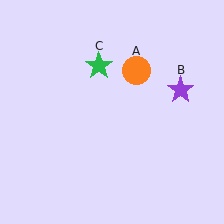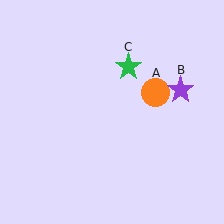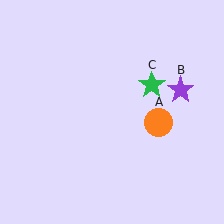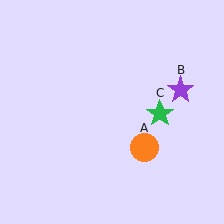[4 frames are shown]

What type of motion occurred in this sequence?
The orange circle (object A), green star (object C) rotated clockwise around the center of the scene.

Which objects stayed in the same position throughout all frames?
Purple star (object B) remained stationary.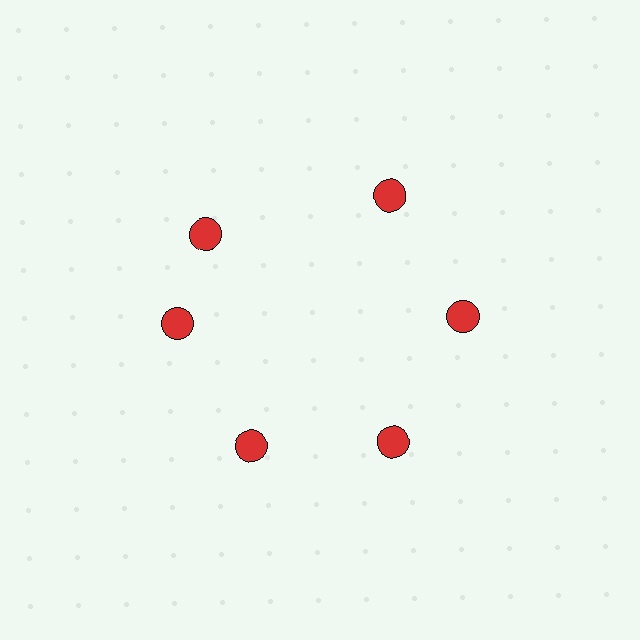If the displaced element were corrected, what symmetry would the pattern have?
It would have 6-fold rotational symmetry — the pattern would map onto itself every 60 degrees.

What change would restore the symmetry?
The symmetry would be restored by rotating it back into even spacing with its neighbors so that all 6 circles sit at equal angles and equal distance from the center.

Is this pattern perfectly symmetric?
No. The 6 red circles are arranged in a ring, but one element near the 11 o'clock position is rotated out of alignment along the ring, breaking the 6-fold rotational symmetry.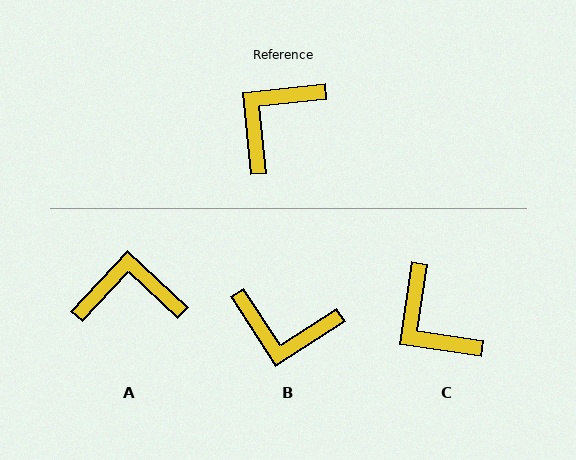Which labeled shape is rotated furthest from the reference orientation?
B, about 117 degrees away.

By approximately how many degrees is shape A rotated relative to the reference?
Approximately 49 degrees clockwise.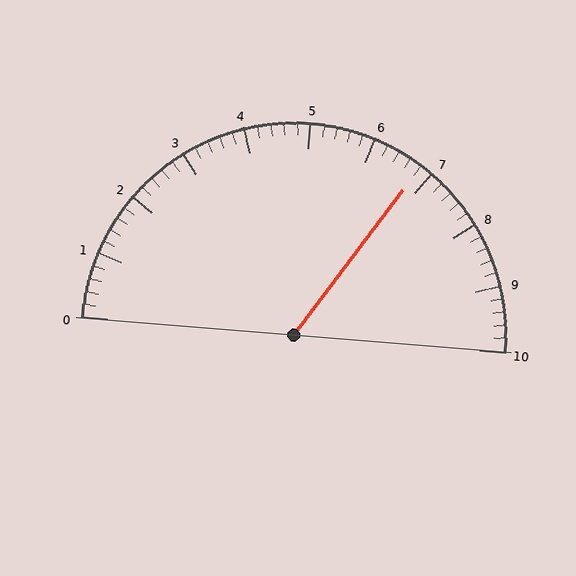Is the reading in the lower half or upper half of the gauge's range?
The reading is in the upper half of the range (0 to 10).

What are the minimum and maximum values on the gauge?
The gauge ranges from 0 to 10.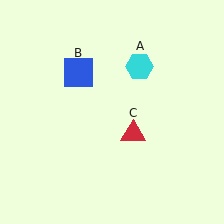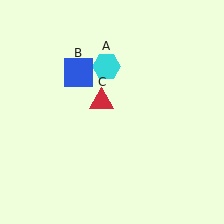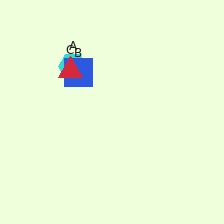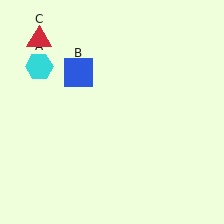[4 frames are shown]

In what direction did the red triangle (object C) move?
The red triangle (object C) moved up and to the left.